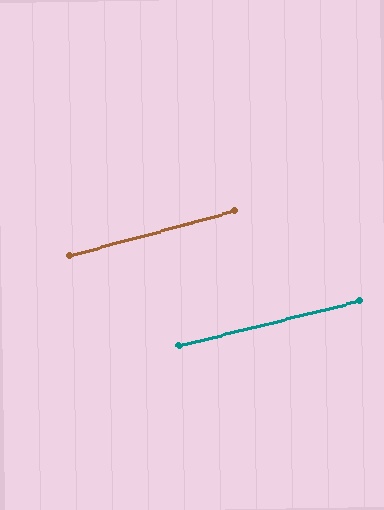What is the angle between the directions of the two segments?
Approximately 1 degree.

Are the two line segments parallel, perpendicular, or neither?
Parallel — their directions differ by only 1.4°.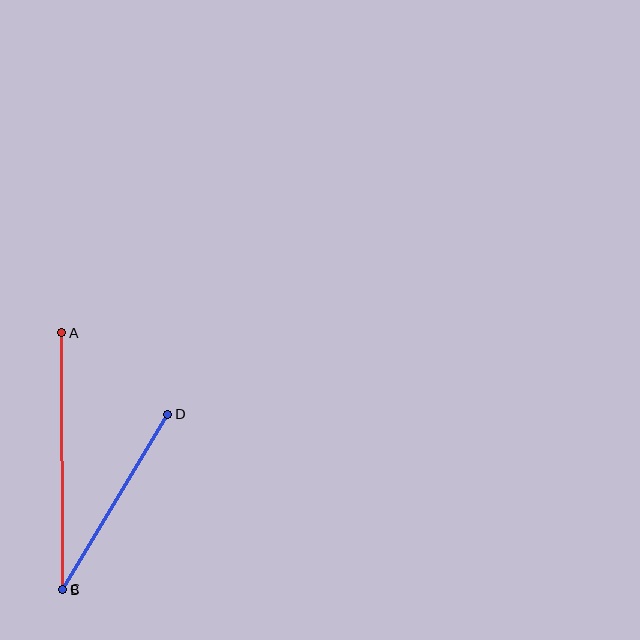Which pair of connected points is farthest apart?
Points A and B are farthest apart.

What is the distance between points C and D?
The distance is approximately 204 pixels.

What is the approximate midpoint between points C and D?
The midpoint is at approximately (115, 502) pixels.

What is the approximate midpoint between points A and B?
The midpoint is at approximately (62, 461) pixels.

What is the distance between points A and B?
The distance is approximately 257 pixels.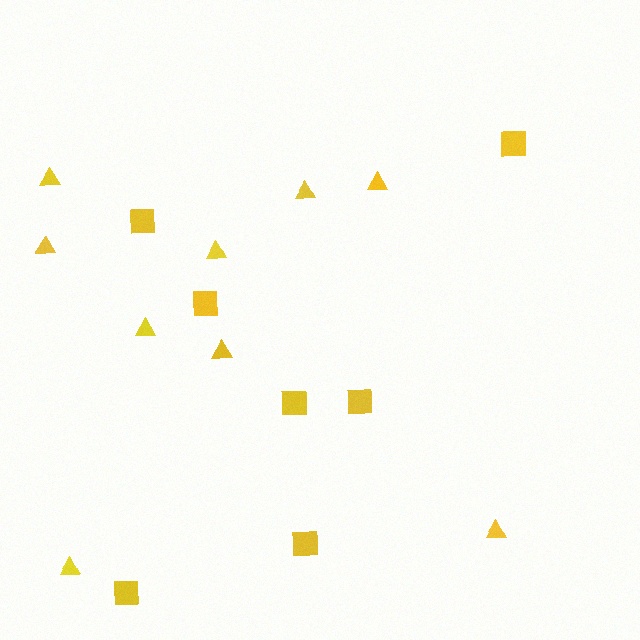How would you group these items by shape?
There are 2 groups: one group of squares (7) and one group of triangles (9).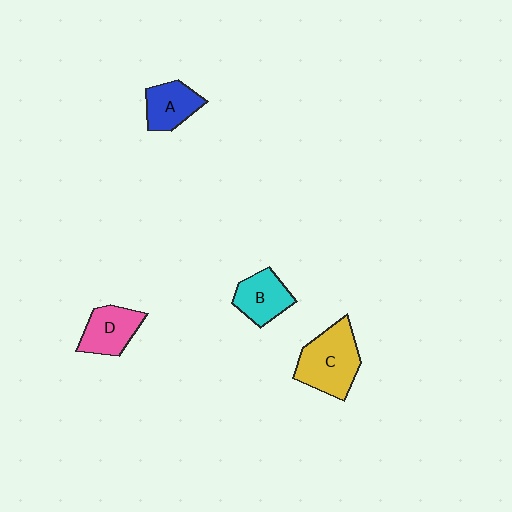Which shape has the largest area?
Shape C (yellow).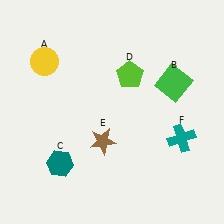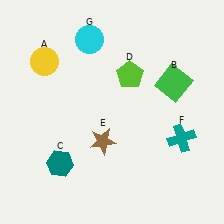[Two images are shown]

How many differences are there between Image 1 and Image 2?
There is 1 difference between the two images.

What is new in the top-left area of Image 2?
A cyan circle (G) was added in the top-left area of Image 2.